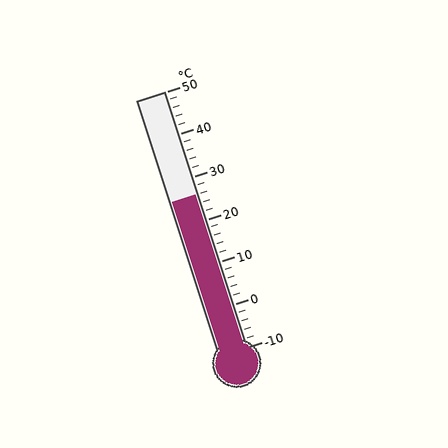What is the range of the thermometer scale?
The thermometer scale ranges from -10°C to 50°C.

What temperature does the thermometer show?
The thermometer shows approximately 26°C.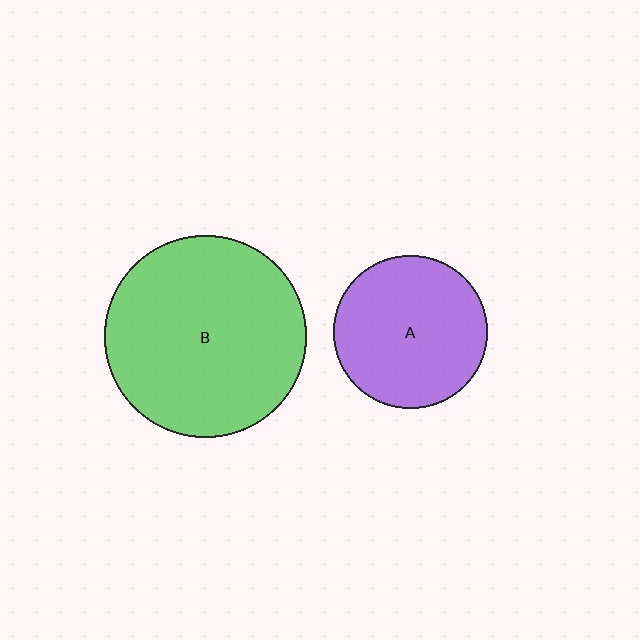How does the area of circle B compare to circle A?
Approximately 1.7 times.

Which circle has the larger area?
Circle B (green).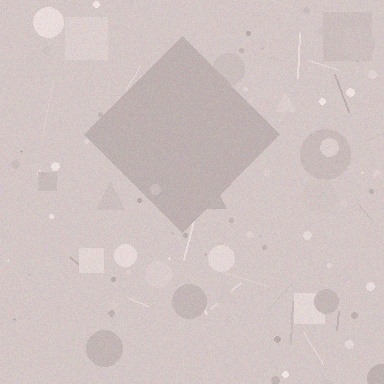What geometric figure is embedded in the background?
A diamond is embedded in the background.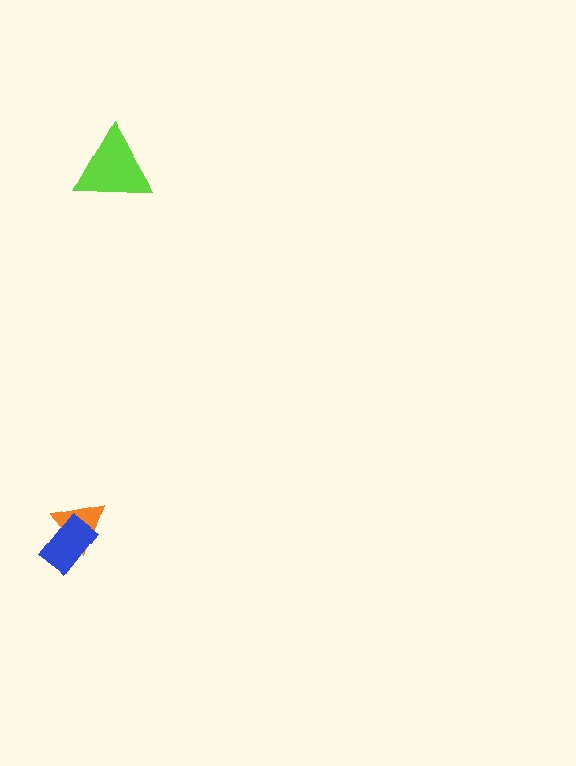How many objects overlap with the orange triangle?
1 object overlaps with the orange triangle.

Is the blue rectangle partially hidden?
No, no other shape covers it.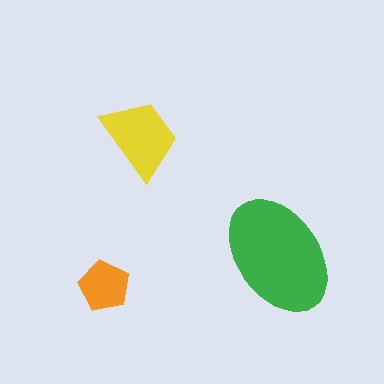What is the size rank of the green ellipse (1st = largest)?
1st.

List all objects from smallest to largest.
The orange pentagon, the yellow trapezoid, the green ellipse.